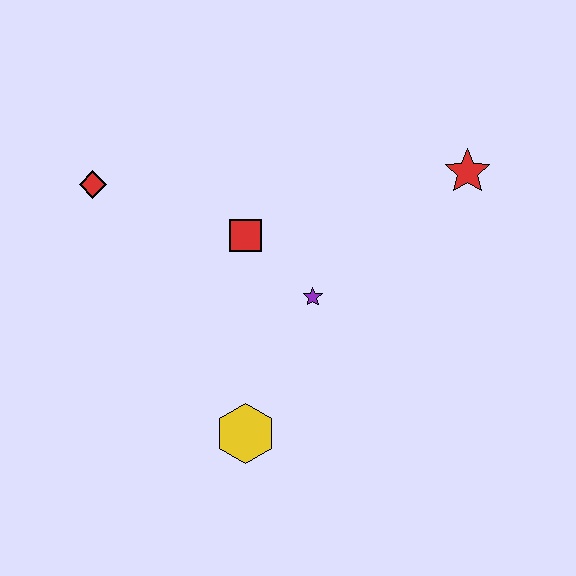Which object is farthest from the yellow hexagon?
The red star is farthest from the yellow hexagon.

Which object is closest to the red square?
The purple star is closest to the red square.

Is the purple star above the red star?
No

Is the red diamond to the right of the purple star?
No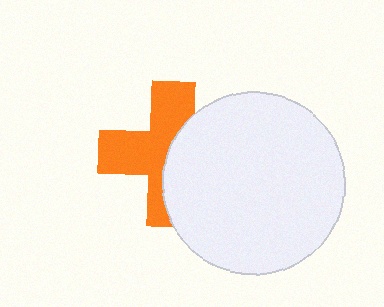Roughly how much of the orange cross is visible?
About half of it is visible (roughly 55%).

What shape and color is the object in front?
The object in front is a white circle.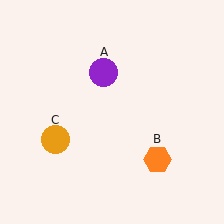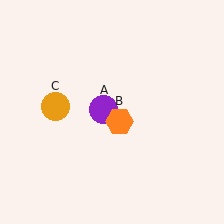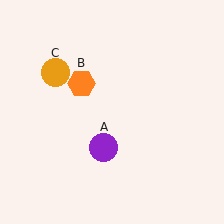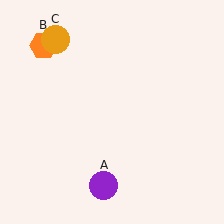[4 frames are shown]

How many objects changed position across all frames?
3 objects changed position: purple circle (object A), orange hexagon (object B), orange circle (object C).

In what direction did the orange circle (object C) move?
The orange circle (object C) moved up.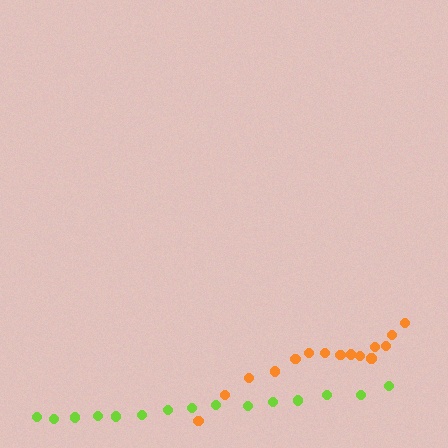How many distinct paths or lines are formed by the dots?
There are 2 distinct paths.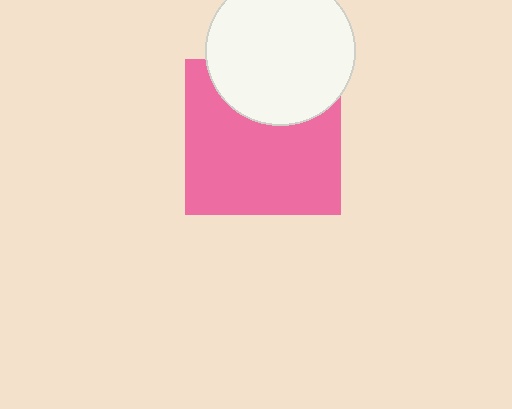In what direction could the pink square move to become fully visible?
The pink square could move down. That would shift it out from behind the white circle entirely.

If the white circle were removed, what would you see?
You would see the complete pink square.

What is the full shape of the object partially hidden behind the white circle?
The partially hidden object is a pink square.